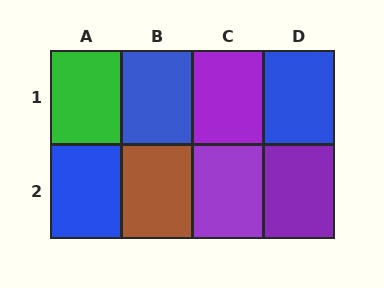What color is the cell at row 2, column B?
Brown.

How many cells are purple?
3 cells are purple.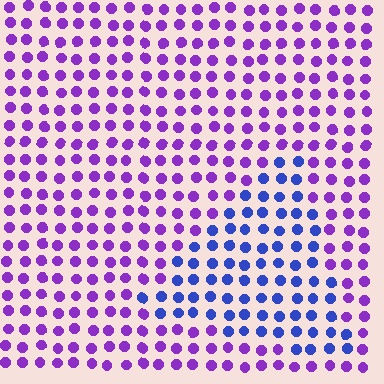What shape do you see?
I see a triangle.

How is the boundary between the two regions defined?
The boundary is defined purely by a slight shift in hue (about 47 degrees). Spacing, size, and orientation are identical on both sides.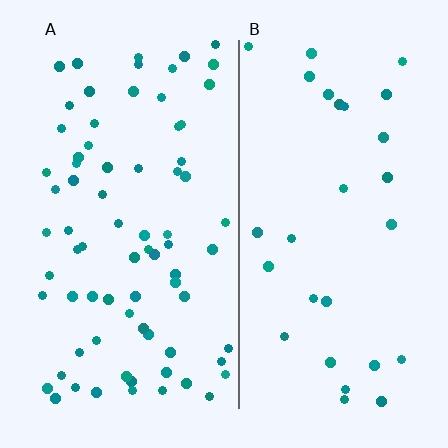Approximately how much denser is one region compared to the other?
Approximately 2.5× — region A over region B.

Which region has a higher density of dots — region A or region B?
A (the left).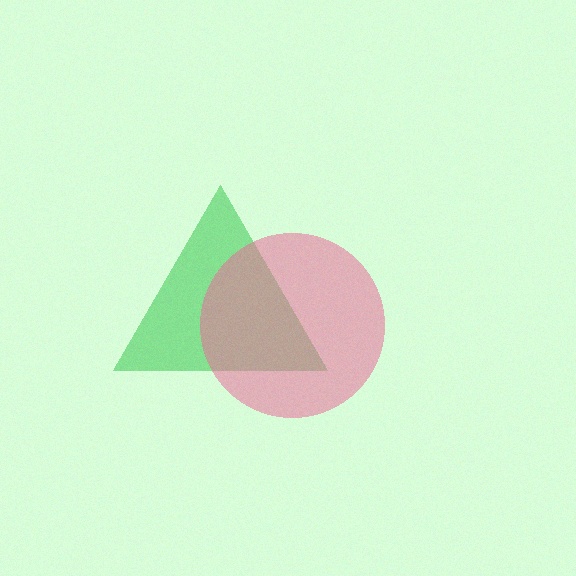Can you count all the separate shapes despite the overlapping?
Yes, there are 2 separate shapes.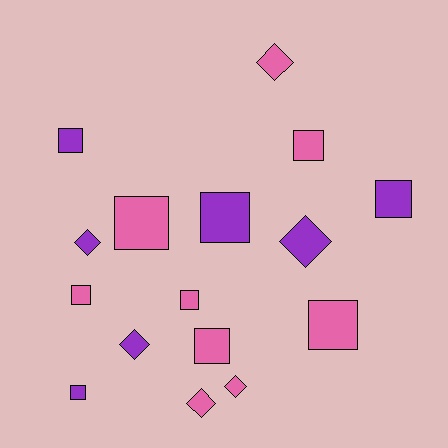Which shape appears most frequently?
Square, with 10 objects.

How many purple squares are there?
There are 4 purple squares.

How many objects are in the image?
There are 16 objects.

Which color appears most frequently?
Pink, with 9 objects.